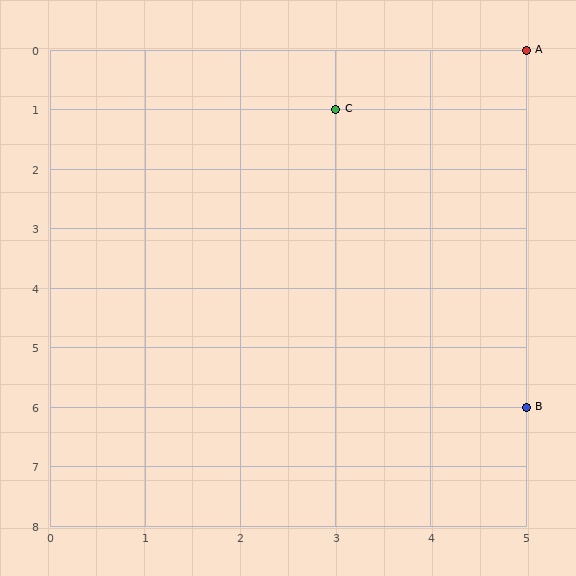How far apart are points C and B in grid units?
Points C and B are 2 columns and 5 rows apart (about 5.4 grid units diagonally).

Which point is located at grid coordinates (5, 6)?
Point B is at (5, 6).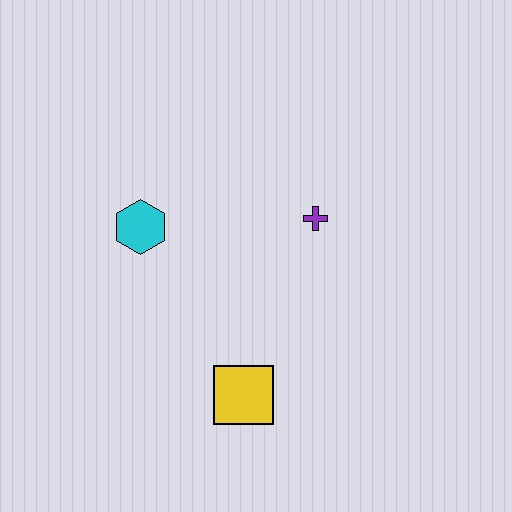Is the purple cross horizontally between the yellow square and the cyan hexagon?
No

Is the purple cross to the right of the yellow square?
Yes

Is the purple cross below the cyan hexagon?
No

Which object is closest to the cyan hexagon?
The purple cross is closest to the cyan hexagon.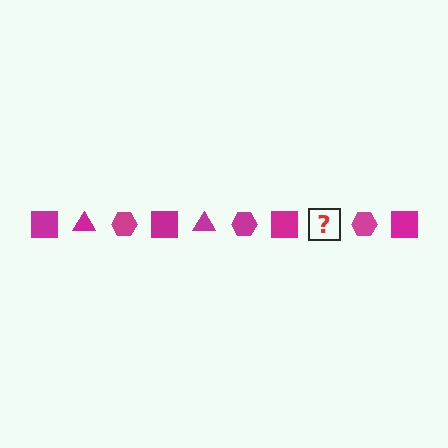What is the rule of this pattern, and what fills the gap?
The rule is that the pattern cycles through square, triangle, hexagon shapes in magenta. The gap should be filled with a magenta triangle.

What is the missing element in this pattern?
The missing element is a magenta triangle.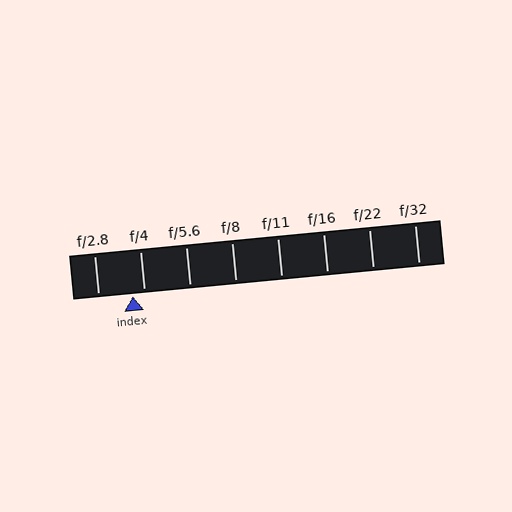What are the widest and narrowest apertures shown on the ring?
The widest aperture shown is f/2.8 and the narrowest is f/32.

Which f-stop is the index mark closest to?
The index mark is closest to f/4.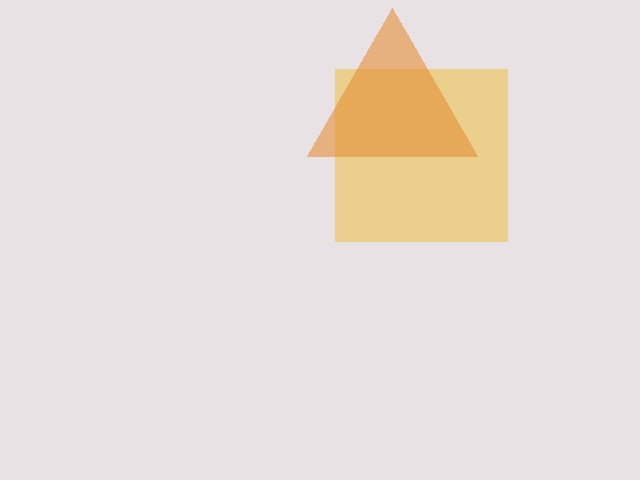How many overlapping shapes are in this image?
There are 2 overlapping shapes in the image.